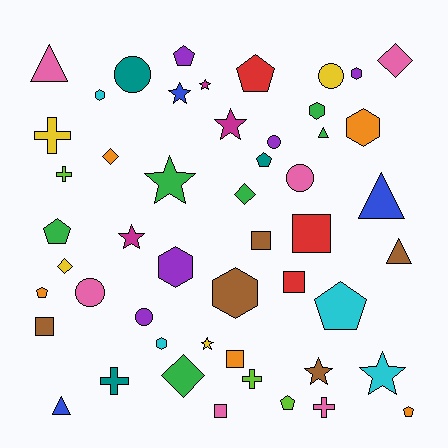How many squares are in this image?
There are 6 squares.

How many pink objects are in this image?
There are 6 pink objects.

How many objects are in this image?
There are 50 objects.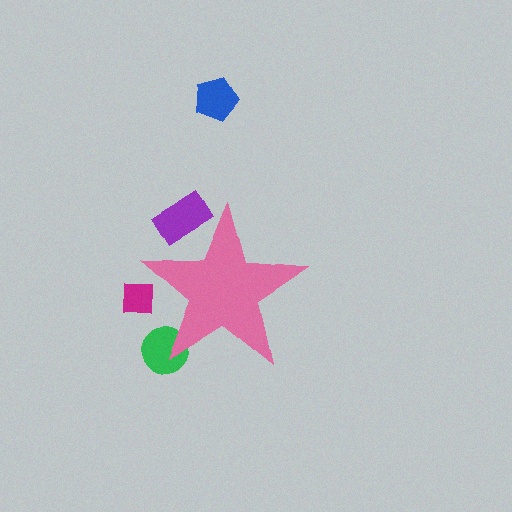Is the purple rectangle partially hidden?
Yes, the purple rectangle is partially hidden behind the pink star.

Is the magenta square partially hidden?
Yes, the magenta square is partially hidden behind the pink star.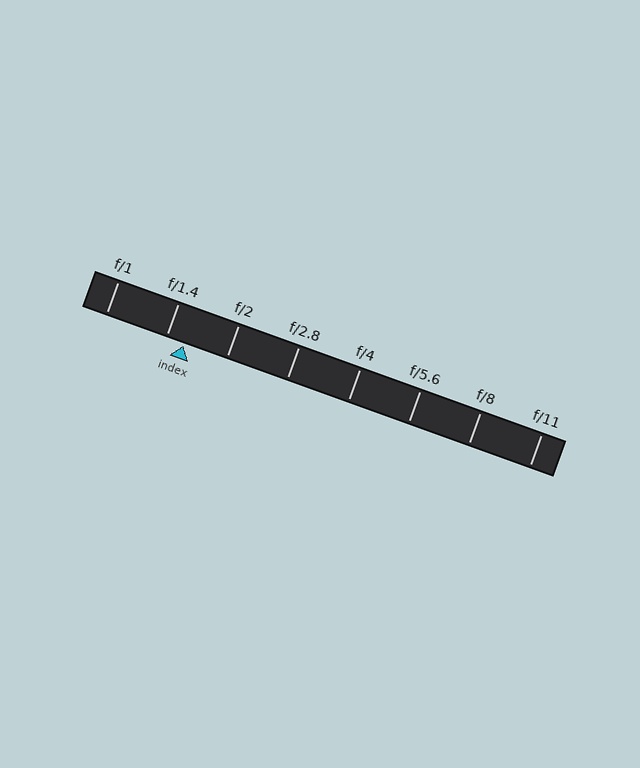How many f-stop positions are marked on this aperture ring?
There are 8 f-stop positions marked.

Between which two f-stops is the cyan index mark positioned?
The index mark is between f/1.4 and f/2.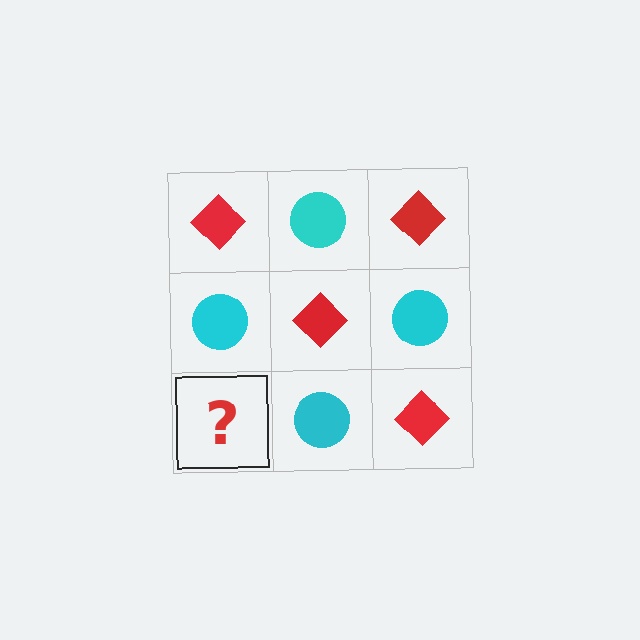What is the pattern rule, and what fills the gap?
The rule is that it alternates red diamond and cyan circle in a checkerboard pattern. The gap should be filled with a red diamond.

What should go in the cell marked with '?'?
The missing cell should contain a red diamond.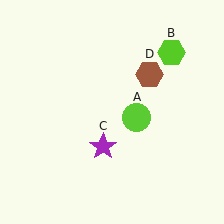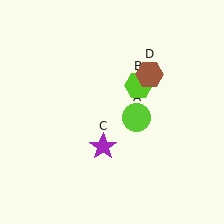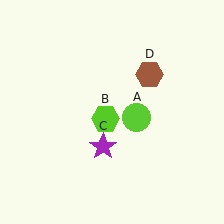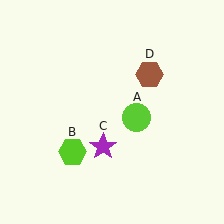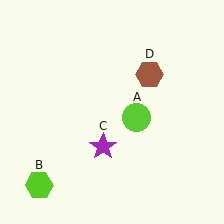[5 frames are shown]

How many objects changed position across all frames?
1 object changed position: lime hexagon (object B).